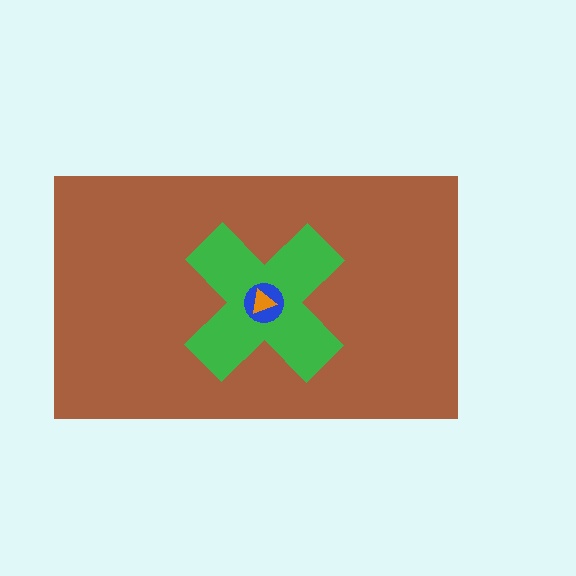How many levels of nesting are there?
4.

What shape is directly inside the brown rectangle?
The green cross.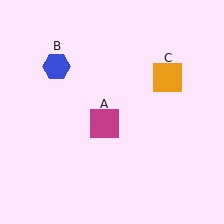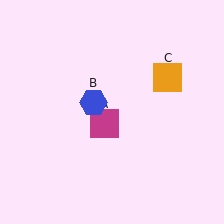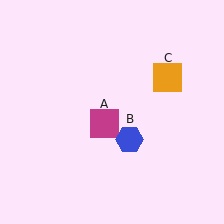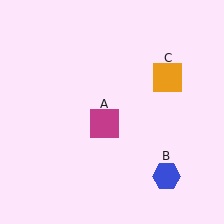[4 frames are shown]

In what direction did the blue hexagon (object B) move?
The blue hexagon (object B) moved down and to the right.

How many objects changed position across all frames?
1 object changed position: blue hexagon (object B).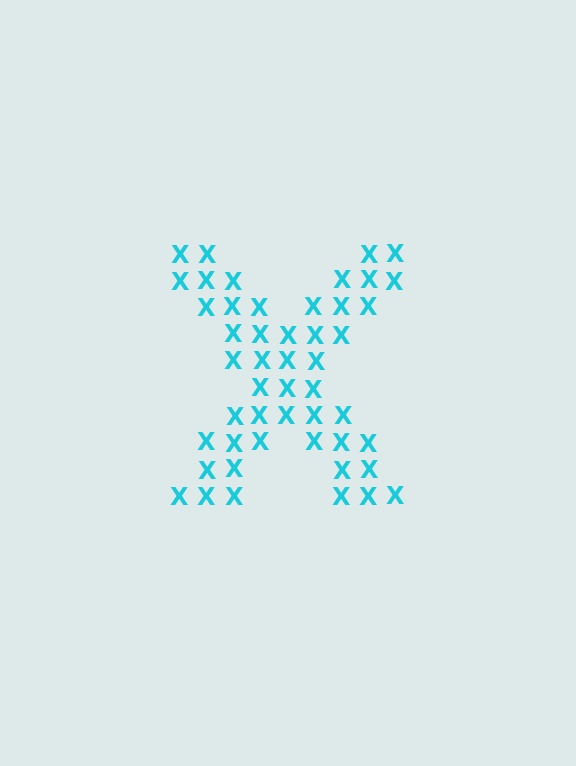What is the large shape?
The large shape is the letter X.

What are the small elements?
The small elements are letter X's.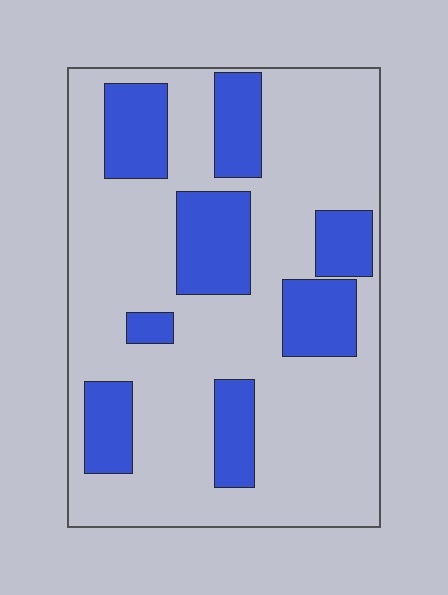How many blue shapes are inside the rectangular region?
8.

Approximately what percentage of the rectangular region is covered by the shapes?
Approximately 25%.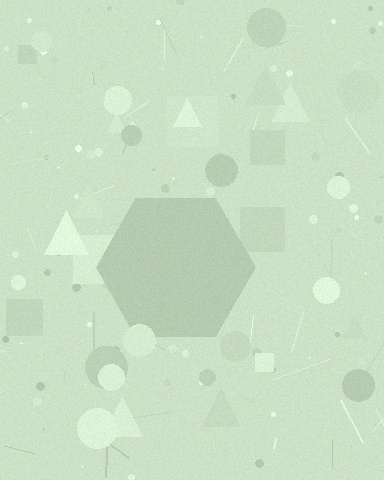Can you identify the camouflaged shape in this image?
The camouflaged shape is a hexagon.